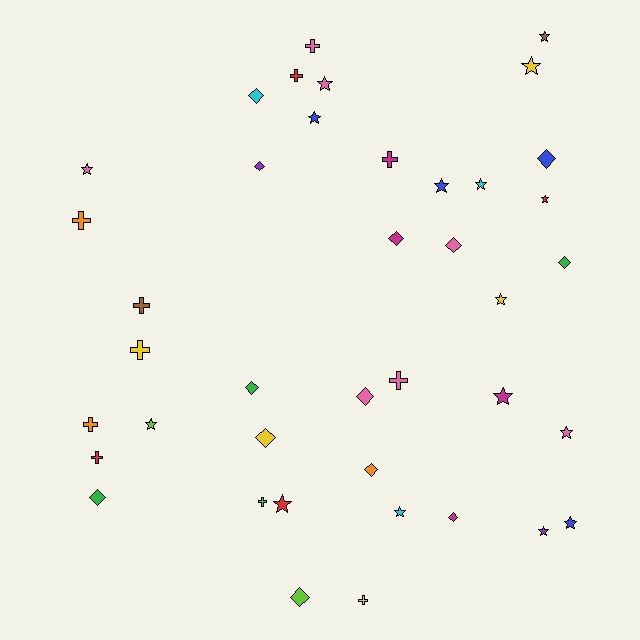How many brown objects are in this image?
There are 2 brown objects.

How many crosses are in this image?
There are 11 crosses.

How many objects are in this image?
There are 40 objects.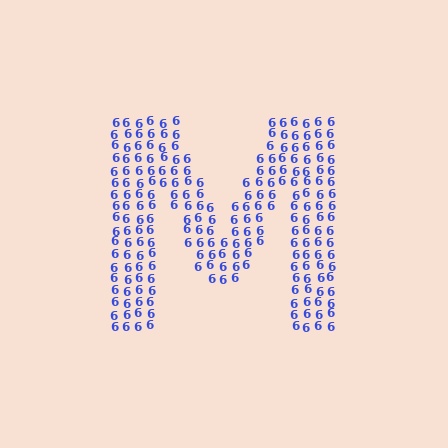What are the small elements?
The small elements are digit 6's.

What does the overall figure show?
The overall figure shows the letter M.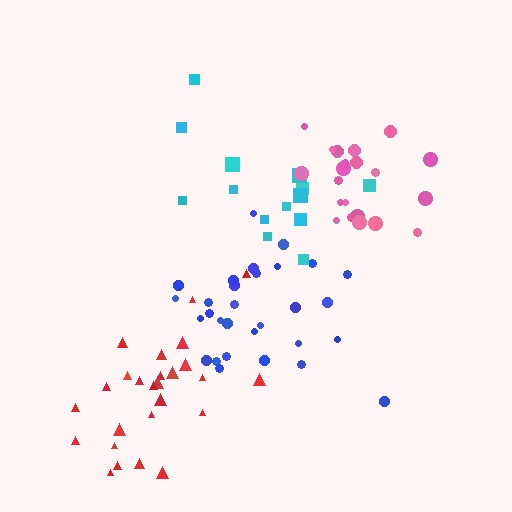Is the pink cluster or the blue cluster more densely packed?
Pink.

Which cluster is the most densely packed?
Pink.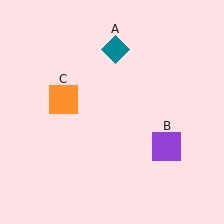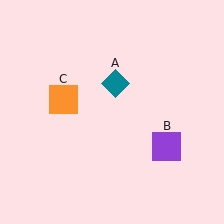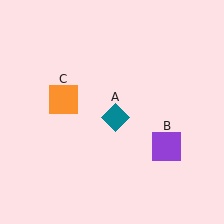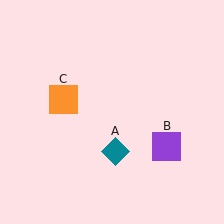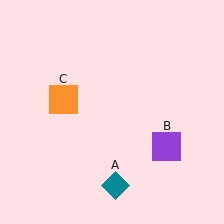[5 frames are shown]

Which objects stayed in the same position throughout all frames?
Purple square (object B) and orange square (object C) remained stationary.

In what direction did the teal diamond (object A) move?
The teal diamond (object A) moved down.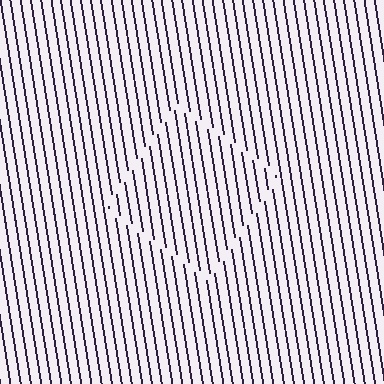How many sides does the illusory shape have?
4 sides — the line-ends trace a square.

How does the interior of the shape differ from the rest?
The interior of the shape contains the same grating, shifted by half a period — the contour is defined by the phase discontinuity where line-ends from the inner and outer gratings abut.